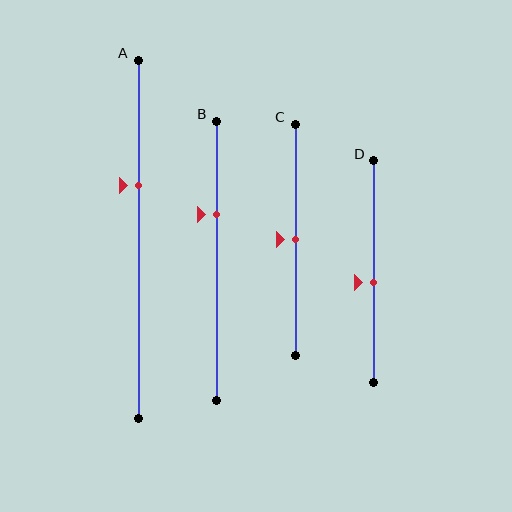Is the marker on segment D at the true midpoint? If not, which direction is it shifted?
No, the marker on segment D is shifted downward by about 5% of the segment length.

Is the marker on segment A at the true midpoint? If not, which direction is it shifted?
No, the marker on segment A is shifted upward by about 15% of the segment length.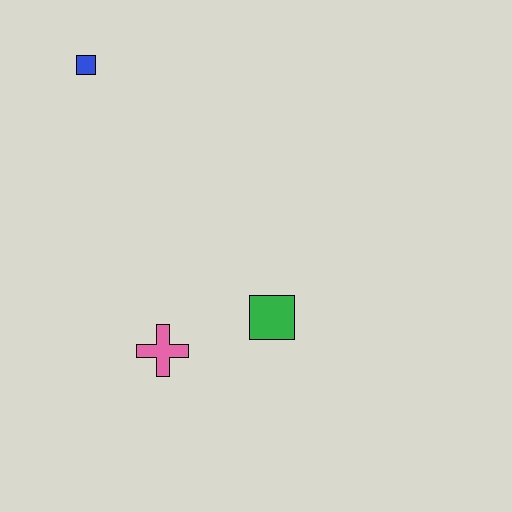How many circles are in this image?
There are no circles.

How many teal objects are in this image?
There are no teal objects.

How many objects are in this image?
There are 3 objects.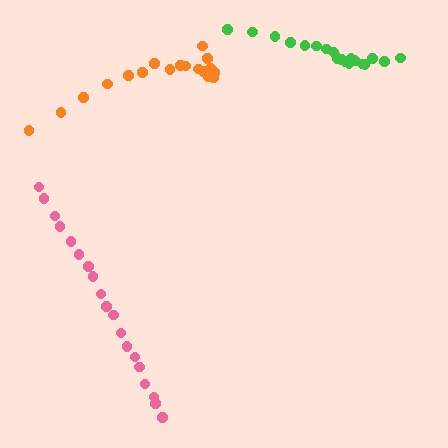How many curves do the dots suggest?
There are 3 distinct paths.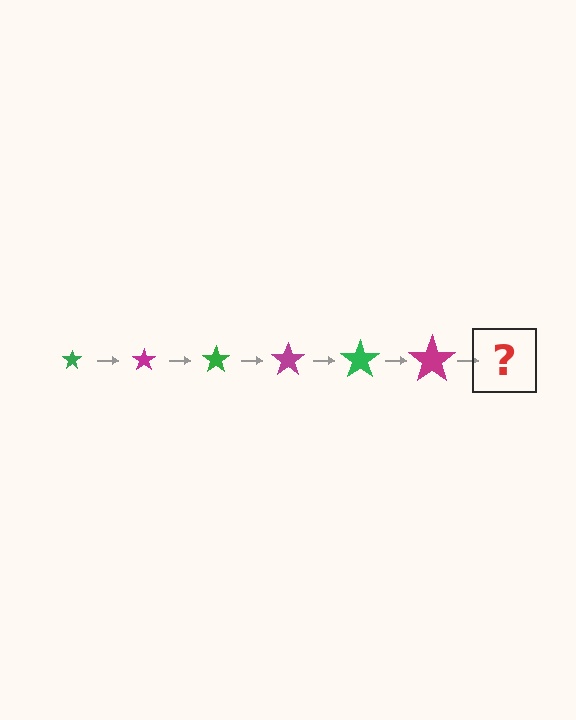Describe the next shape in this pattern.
It should be a green star, larger than the previous one.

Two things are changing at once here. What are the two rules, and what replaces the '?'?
The two rules are that the star grows larger each step and the color cycles through green and magenta. The '?' should be a green star, larger than the previous one.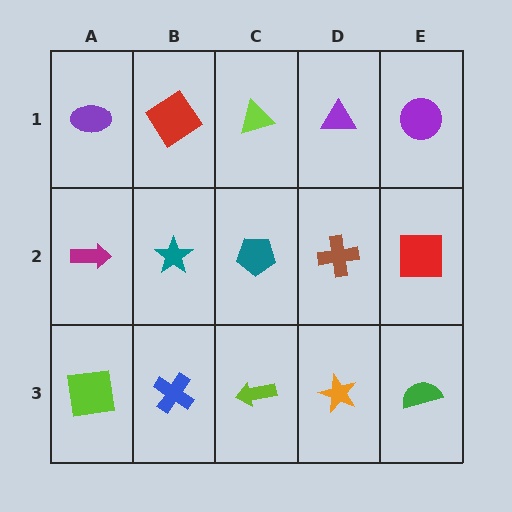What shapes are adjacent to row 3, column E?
A red square (row 2, column E), an orange star (row 3, column D).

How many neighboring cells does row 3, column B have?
3.